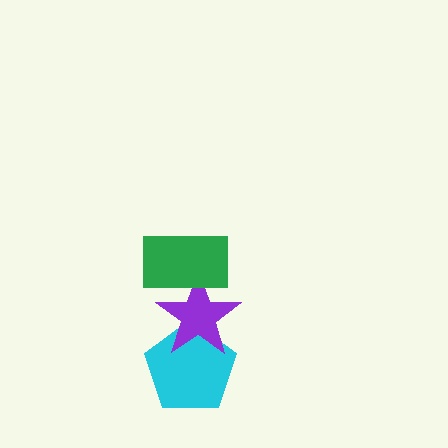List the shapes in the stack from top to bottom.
From top to bottom: the green rectangle, the purple star, the cyan pentagon.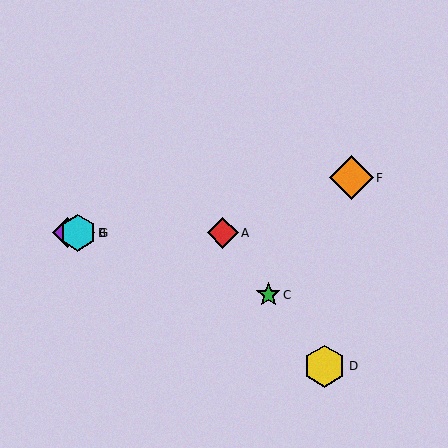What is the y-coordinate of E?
Object E is at y≈233.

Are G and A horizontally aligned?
Yes, both are at y≈233.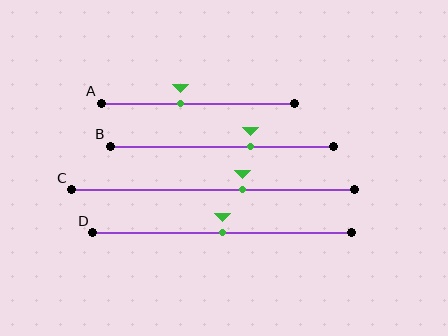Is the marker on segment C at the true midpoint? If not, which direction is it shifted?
No, the marker on segment C is shifted to the right by about 10% of the segment length.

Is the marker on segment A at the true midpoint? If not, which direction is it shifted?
No, the marker on segment A is shifted to the left by about 9% of the segment length.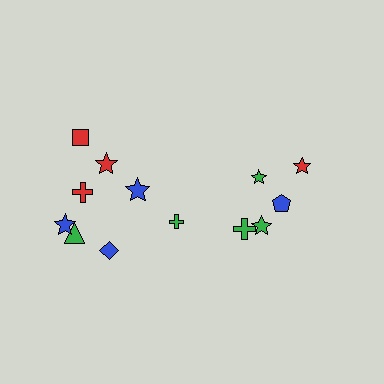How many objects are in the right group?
There are 5 objects.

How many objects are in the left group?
There are 8 objects.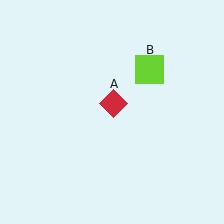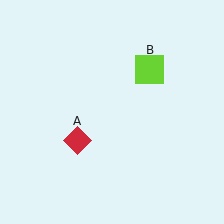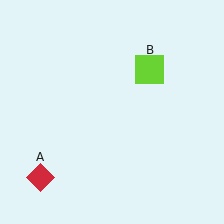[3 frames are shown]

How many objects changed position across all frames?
1 object changed position: red diamond (object A).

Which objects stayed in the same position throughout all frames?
Lime square (object B) remained stationary.